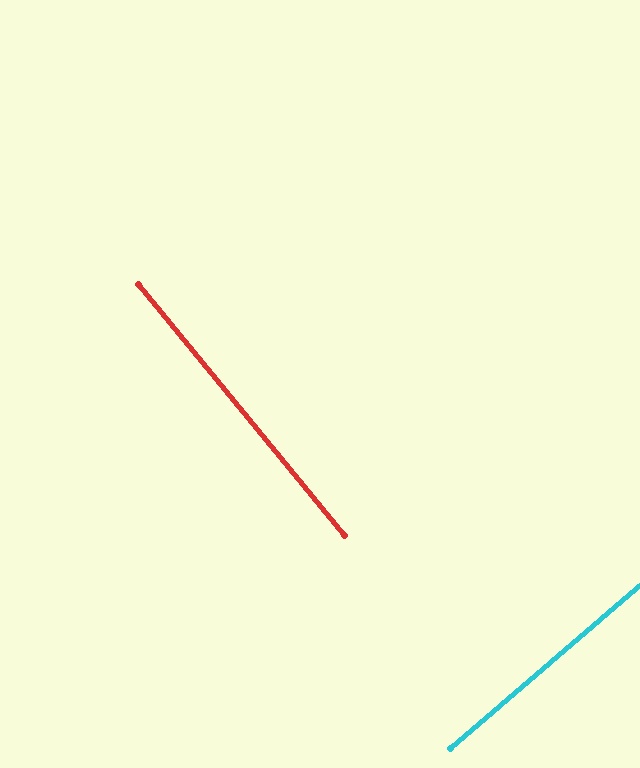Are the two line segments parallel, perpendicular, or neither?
Perpendicular — they meet at approximately 89°.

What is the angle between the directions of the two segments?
Approximately 89 degrees.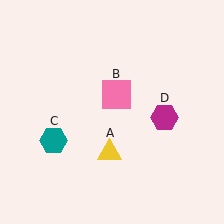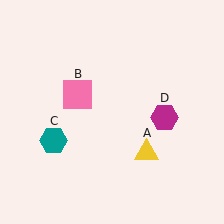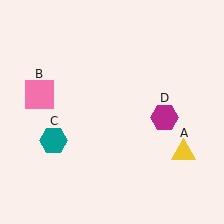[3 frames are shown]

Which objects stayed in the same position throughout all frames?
Teal hexagon (object C) and magenta hexagon (object D) remained stationary.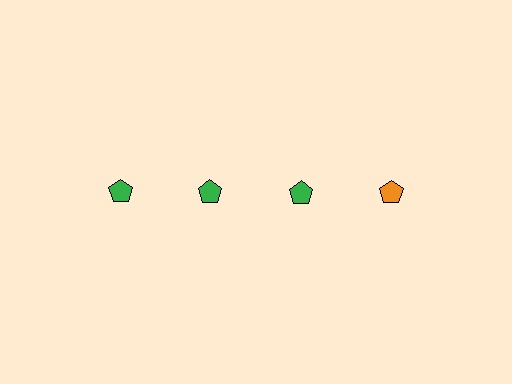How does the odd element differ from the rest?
It has a different color: orange instead of green.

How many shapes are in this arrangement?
There are 4 shapes arranged in a grid pattern.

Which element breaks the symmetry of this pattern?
The orange pentagon in the top row, second from right column breaks the symmetry. All other shapes are green pentagons.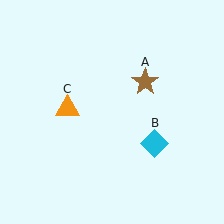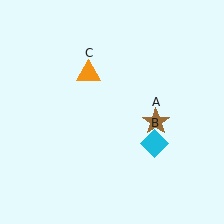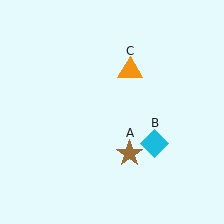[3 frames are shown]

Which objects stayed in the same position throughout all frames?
Cyan diamond (object B) remained stationary.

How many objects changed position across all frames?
2 objects changed position: brown star (object A), orange triangle (object C).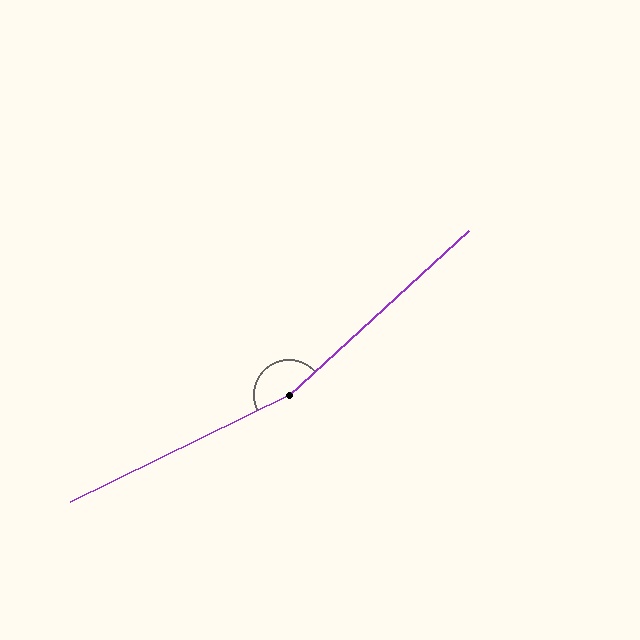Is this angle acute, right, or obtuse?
It is obtuse.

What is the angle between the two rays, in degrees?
Approximately 164 degrees.